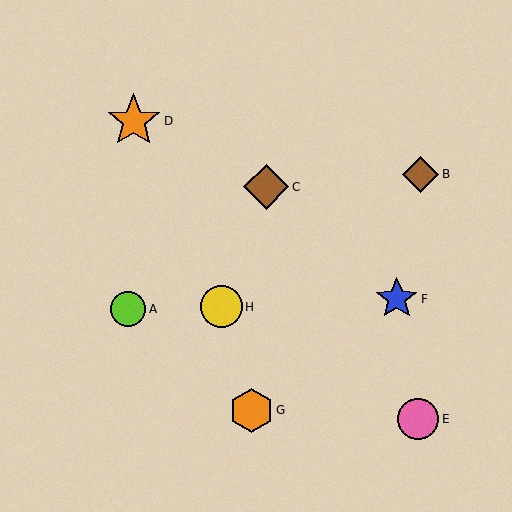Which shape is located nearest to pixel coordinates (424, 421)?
The pink circle (labeled E) at (418, 419) is nearest to that location.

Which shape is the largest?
The orange star (labeled D) is the largest.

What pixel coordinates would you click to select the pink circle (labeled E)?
Click at (418, 419) to select the pink circle E.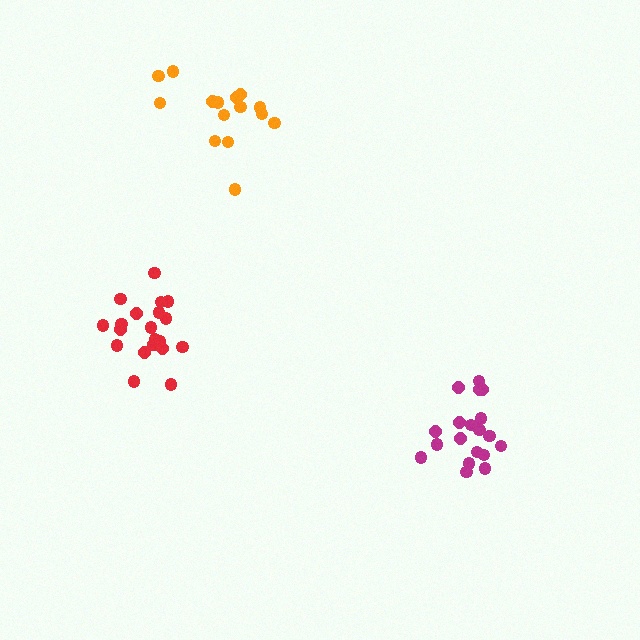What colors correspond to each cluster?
The clusters are colored: red, magenta, orange.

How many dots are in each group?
Group 1: 20 dots, Group 2: 19 dots, Group 3: 15 dots (54 total).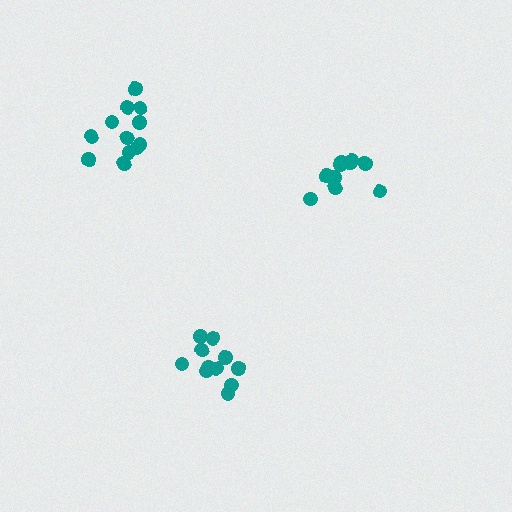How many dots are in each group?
Group 1: 11 dots, Group 2: 12 dots, Group 3: 10 dots (33 total).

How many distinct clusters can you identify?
There are 3 distinct clusters.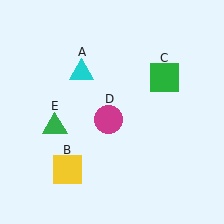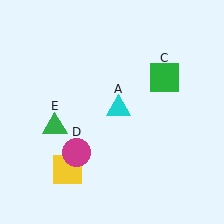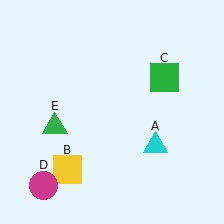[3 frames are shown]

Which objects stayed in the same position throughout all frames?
Yellow square (object B) and green square (object C) and green triangle (object E) remained stationary.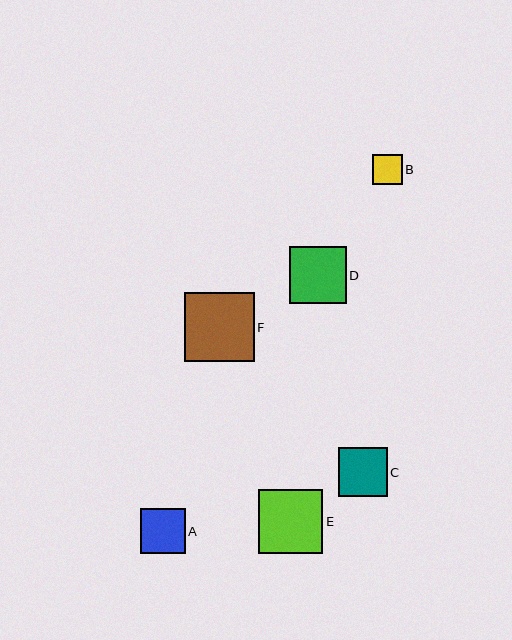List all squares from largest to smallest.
From largest to smallest: F, E, D, C, A, B.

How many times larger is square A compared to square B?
Square A is approximately 1.5 times the size of square B.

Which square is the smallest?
Square B is the smallest with a size of approximately 30 pixels.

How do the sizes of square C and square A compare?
Square C and square A are approximately the same size.